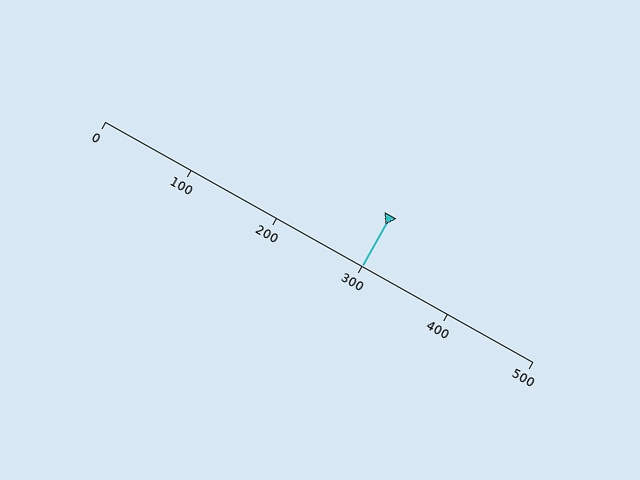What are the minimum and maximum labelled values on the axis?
The axis runs from 0 to 500.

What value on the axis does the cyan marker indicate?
The marker indicates approximately 300.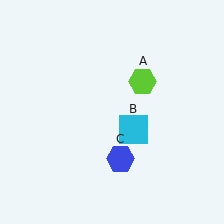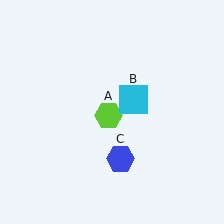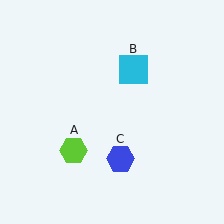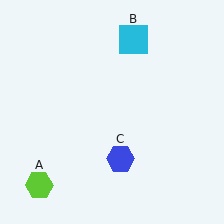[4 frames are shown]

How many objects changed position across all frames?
2 objects changed position: lime hexagon (object A), cyan square (object B).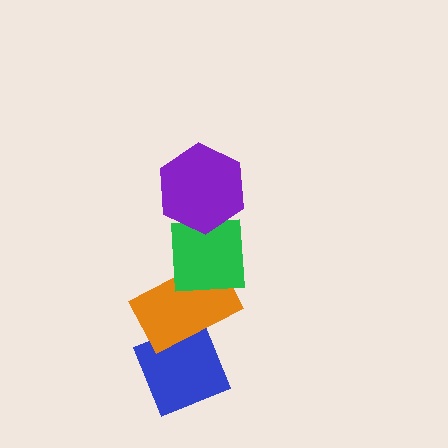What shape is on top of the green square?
The purple hexagon is on top of the green square.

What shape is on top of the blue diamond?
The orange rectangle is on top of the blue diamond.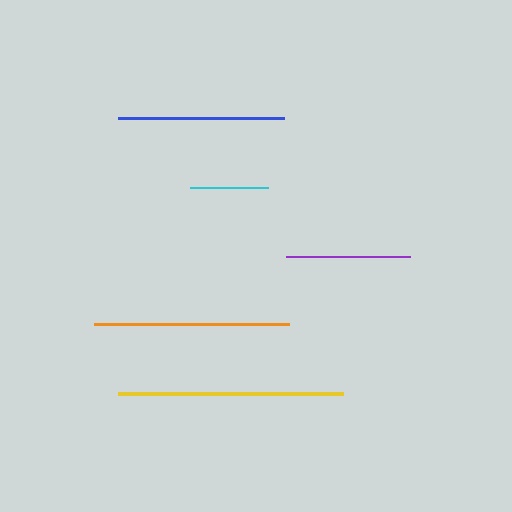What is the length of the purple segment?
The purple segment is approximately 123 pixels long.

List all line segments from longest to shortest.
From longest to shortest: yellow, orange, blue, purple, cyan.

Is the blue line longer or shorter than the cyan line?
The blue line is longer than the cyan line.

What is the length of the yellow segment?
The yellow segment is approximately 225 pixels long.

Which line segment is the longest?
The yellow line is the longest at approximately 225 pixels.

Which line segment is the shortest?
The cyan line is the shortest at approximately 78 pixels.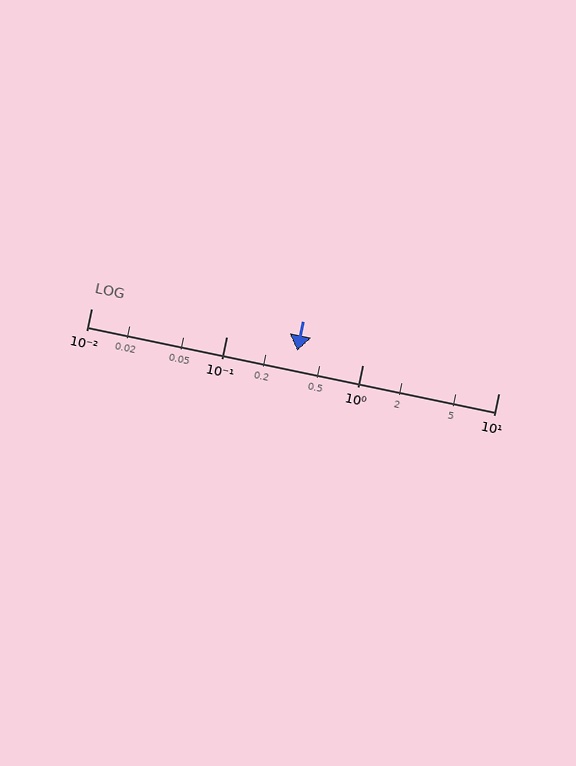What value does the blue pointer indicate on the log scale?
The pointer indicates approximately 0.33.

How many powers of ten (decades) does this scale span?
The scale spans 3 decades, from 0.01 to 10.